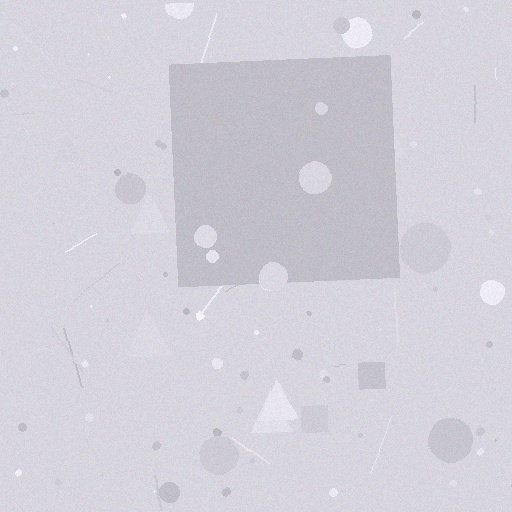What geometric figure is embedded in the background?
A square is embedded in the background.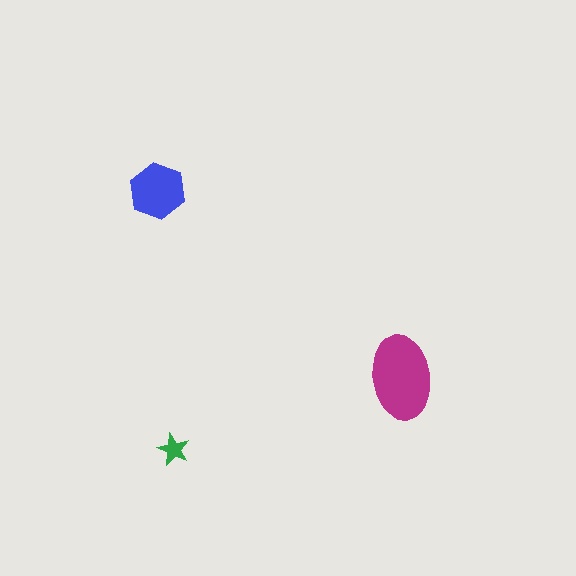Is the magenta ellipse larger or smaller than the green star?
Larger.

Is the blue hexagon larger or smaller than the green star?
Larger.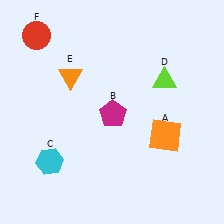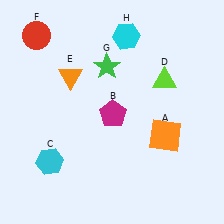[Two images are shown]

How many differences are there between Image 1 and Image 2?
There are 2 differences between the two images.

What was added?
A green star (G), a cyan hexagon (H) were added in Image 2.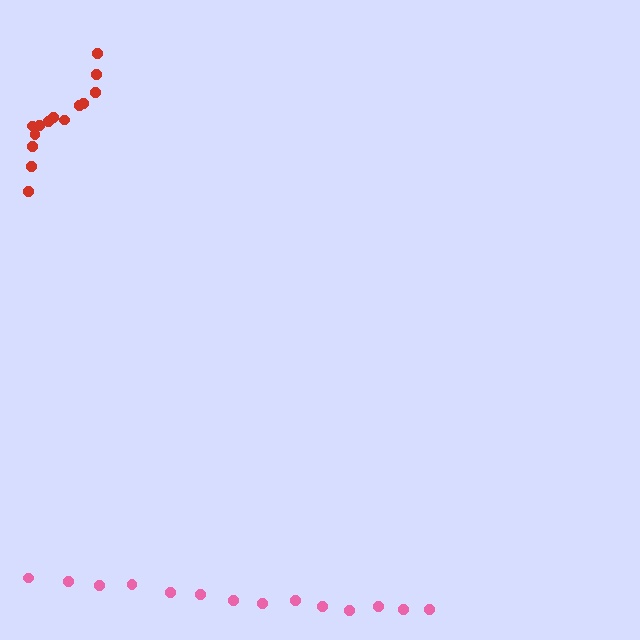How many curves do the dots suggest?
There are 2 distinct paths.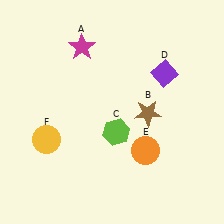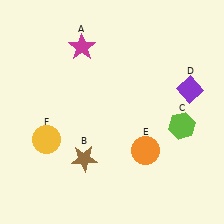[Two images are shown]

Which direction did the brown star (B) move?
The brown star (B) moved left.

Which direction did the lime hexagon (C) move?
The lime hexagon (C) moved right.